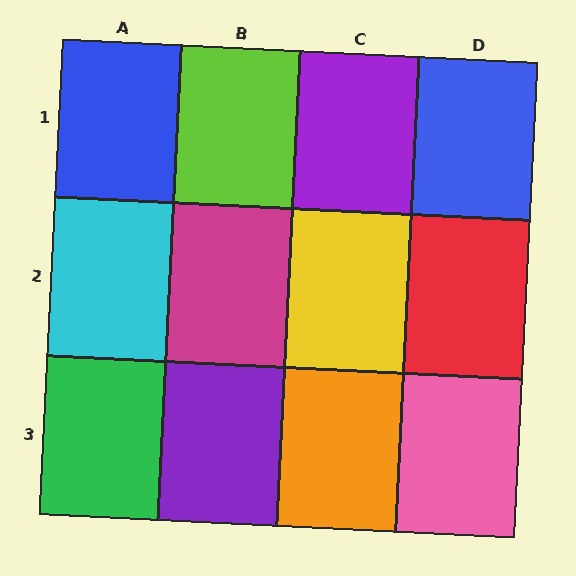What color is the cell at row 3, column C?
Orange.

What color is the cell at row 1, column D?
Blue.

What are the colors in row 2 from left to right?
Cyan, magenta, yellow, red.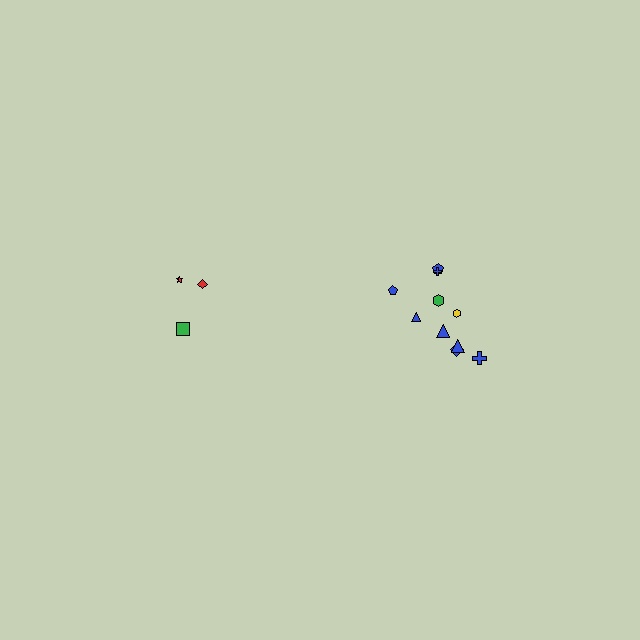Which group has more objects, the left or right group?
The right group.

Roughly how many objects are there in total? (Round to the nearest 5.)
Roughly 15 objects in total.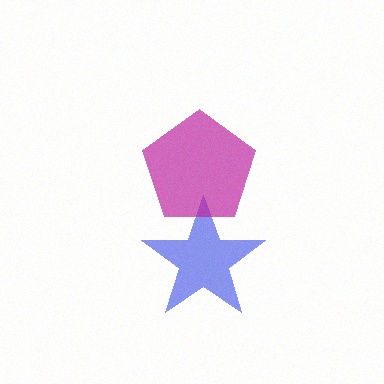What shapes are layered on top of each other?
The layered shapes are: a blue star, a magenta pentagon.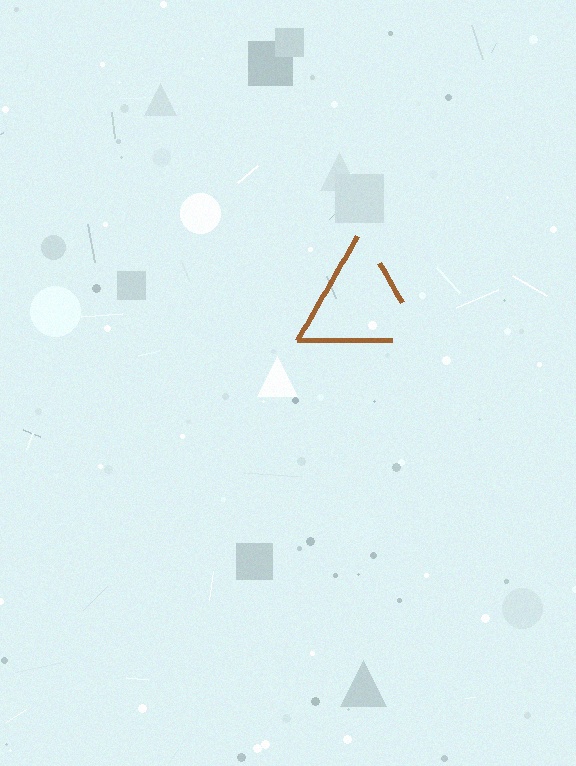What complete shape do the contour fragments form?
The contour fragments form a triangle.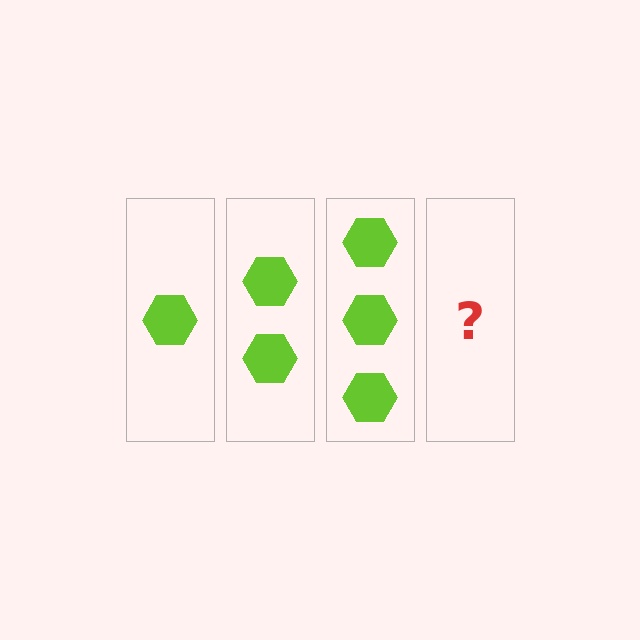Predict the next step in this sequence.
The next step is 4 hexagons.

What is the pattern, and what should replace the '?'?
The pattern is that each step adds one more hexagon. The '?' should be 4 hexagons.